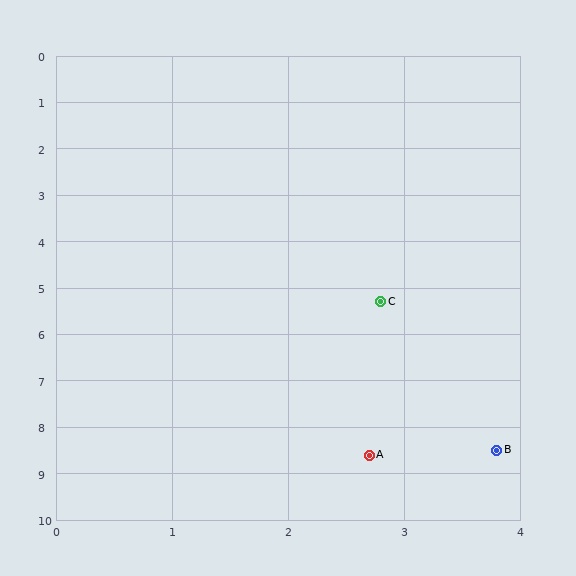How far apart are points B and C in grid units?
Points B and C are about 3.4 grid units apart.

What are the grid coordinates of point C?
Point C is at approximately (2.8, 5.3).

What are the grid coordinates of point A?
Point A is at approximately (2.7, 8.6).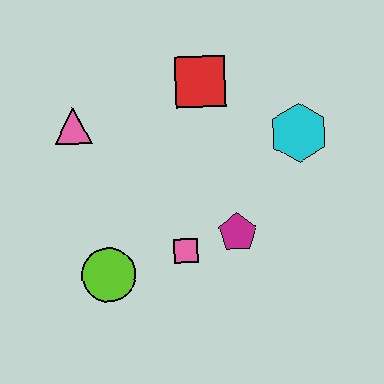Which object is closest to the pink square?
The magenta pentagon is closest to the pink square.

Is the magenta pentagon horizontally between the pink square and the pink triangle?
No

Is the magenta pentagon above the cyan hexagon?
No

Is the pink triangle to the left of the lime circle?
Yes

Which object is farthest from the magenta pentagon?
The pink triangle is farthest from the magenta pentagon.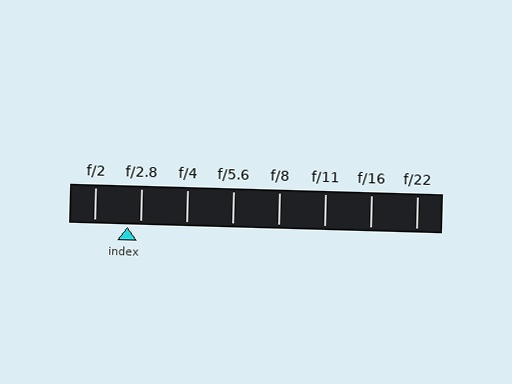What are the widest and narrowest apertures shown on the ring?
The widest aperture shown is f/2 and the narrowest is f/22.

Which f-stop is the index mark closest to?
The index mark is closest to f/2.8.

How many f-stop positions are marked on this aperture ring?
There are 8 f-stop positions marked.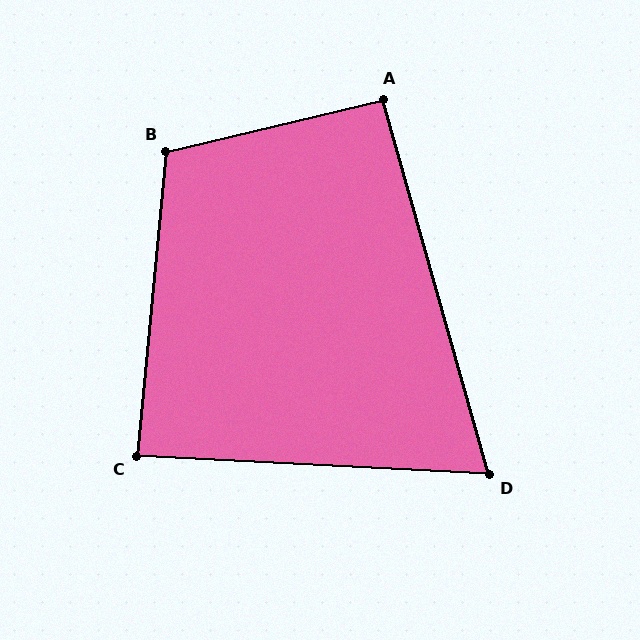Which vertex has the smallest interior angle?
D, at approximately 71 degrees.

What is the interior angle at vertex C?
Approximately 87 degrees (approximately right).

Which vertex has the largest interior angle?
B, at approximately 109 degrees.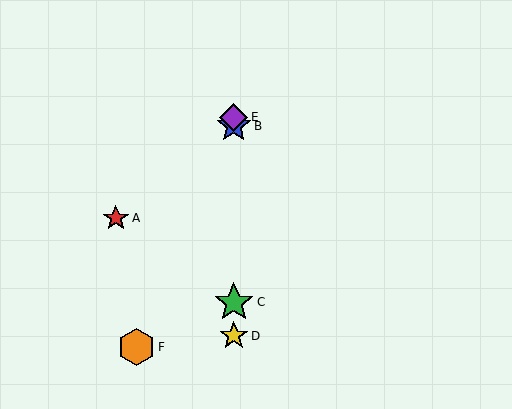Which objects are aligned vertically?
Objects B, C, D, E are aligned vertically.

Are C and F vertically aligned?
No, C is at x≈234 and F is at x≈136.